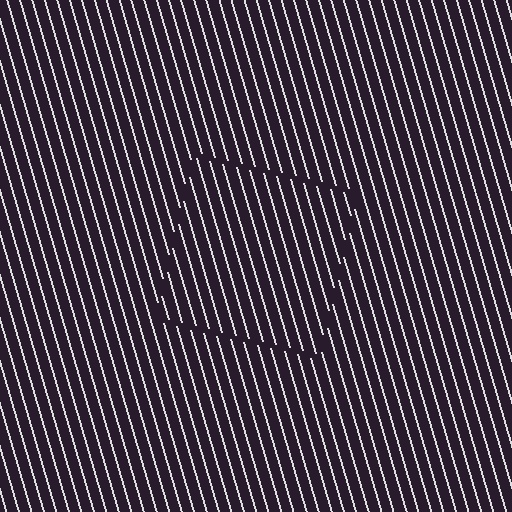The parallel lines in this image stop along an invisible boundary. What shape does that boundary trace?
An illusory square. The interior of the shape contains the same grating, shifted by half a period — the contour is defined by the phase discontinuity where line-ends from the inner and outer gratings abut.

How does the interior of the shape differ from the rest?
The interior of the shape contains the same grating, shifted by half a period — the contour is defined by the phase discontinuity where line-ends from the inner and outer gratings abut.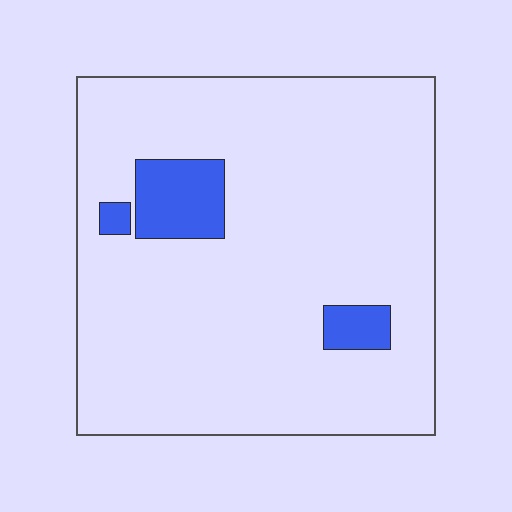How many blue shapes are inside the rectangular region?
3.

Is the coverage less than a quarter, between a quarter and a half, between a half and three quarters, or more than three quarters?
Less than a quarter.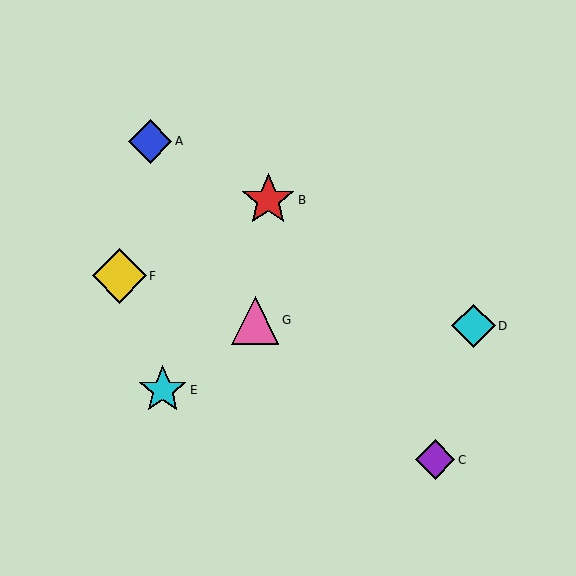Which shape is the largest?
The yellow diamond (labeled F) is the largest.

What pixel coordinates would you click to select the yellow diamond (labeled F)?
Click at (119, 276) to select the yellow diamond F.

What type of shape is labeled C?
Shape C is a purple diamond.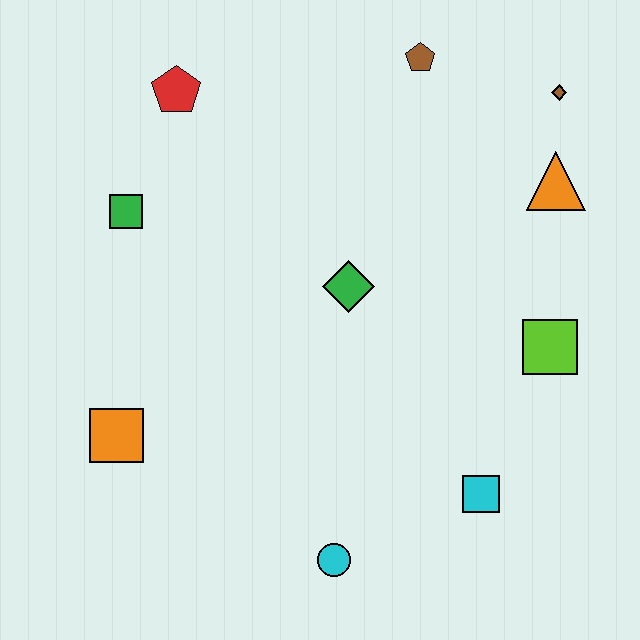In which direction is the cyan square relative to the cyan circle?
The cyan square is to the right of the cyan circle.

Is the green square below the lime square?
No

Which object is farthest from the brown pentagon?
The cyan circle is farthest from the brown pentagon.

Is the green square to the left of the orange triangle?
Yes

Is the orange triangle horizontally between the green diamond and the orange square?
No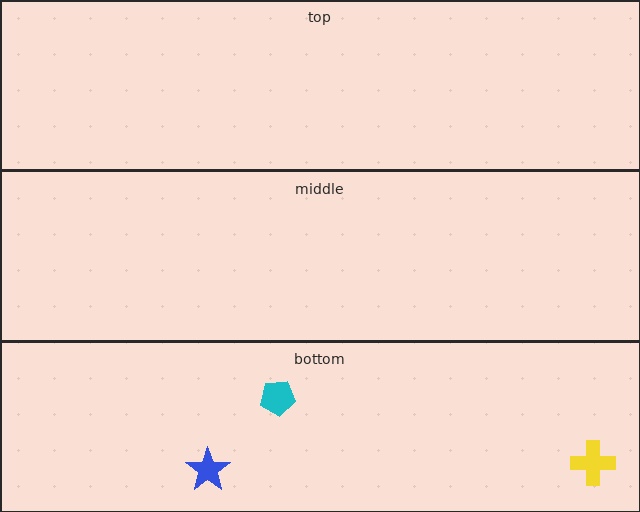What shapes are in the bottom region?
The yellow cross, the cyan pentagon, the blue star.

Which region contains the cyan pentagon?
The bottom region.